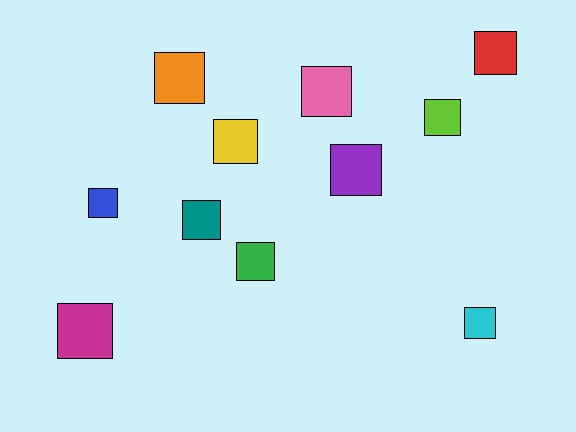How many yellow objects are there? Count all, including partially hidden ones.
There is 1 yellow object.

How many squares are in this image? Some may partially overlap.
There are 11 squares.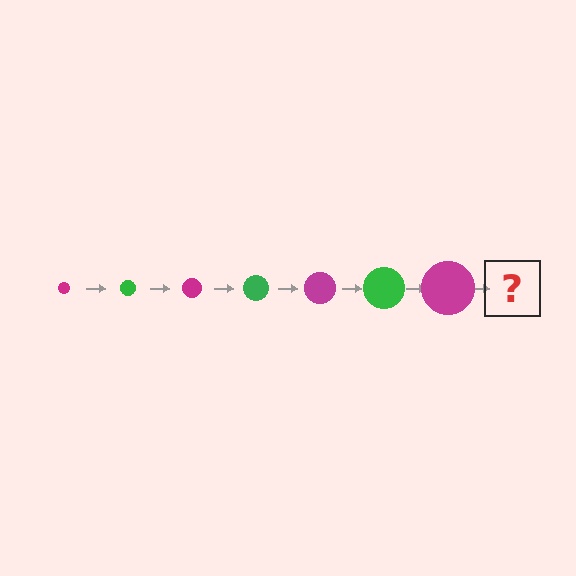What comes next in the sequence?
The next element should be a green circle, larger than the previous one.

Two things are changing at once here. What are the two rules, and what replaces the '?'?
The two rules are that the circle grows larger each step and the color cycles through magenta and green. The '?' should be a green circle, larger than the previous one.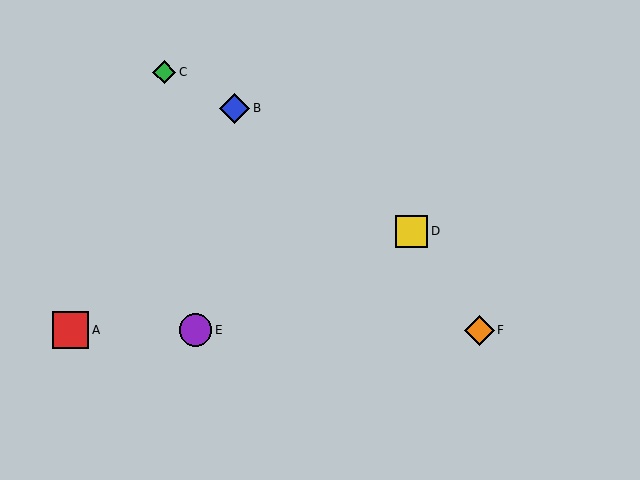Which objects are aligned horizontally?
Objects A, E, F are aligned horizontally.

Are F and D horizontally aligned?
No, F is at y≈330 and D is at y≈231.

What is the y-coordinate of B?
Object B is at y≈108.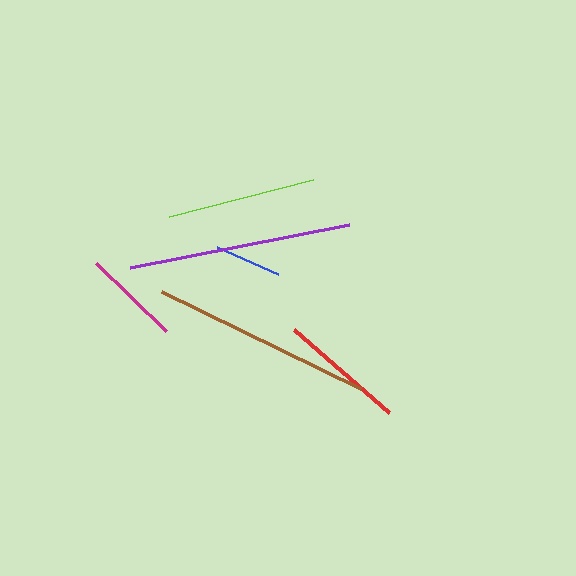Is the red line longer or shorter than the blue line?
The red line is longer than the blue line.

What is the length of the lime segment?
The lime segment is approximately 148 pixels long.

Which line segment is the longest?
The purple line is the longest at approximately 223 pixels.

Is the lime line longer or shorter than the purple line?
The purple line is longer than the lime line.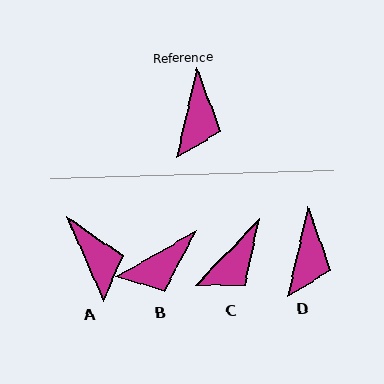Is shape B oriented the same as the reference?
No, it is off by about 48 degrees.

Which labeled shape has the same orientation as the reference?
D.